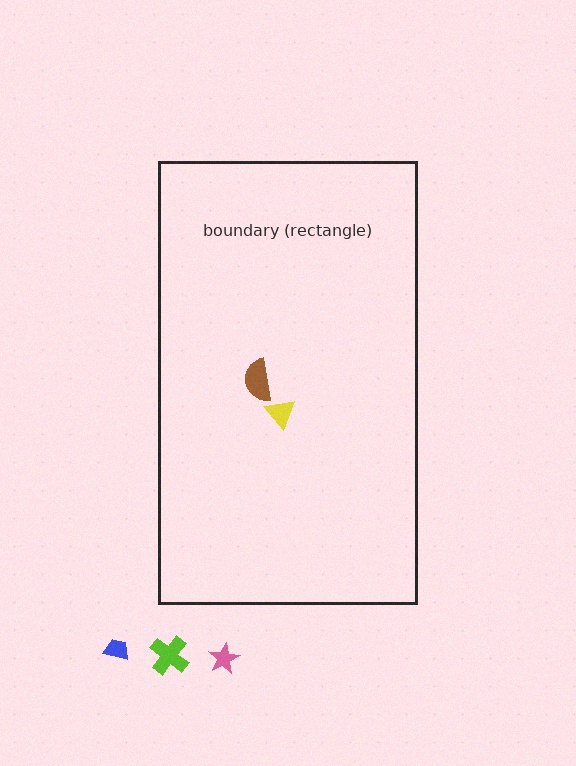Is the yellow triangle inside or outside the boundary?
Inside.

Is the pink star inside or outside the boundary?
Outside.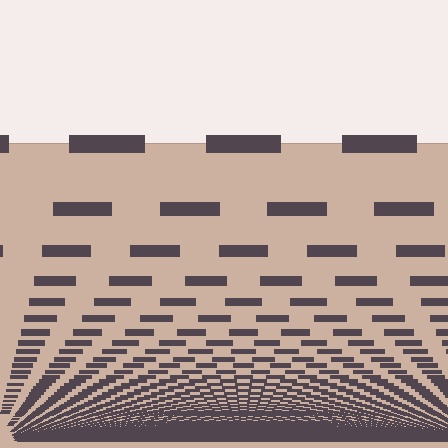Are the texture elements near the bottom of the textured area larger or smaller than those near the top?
Smaller. The gradient is inverted — elements near the bottom are smaller and denser.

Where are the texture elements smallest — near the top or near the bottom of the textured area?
Near the bottom.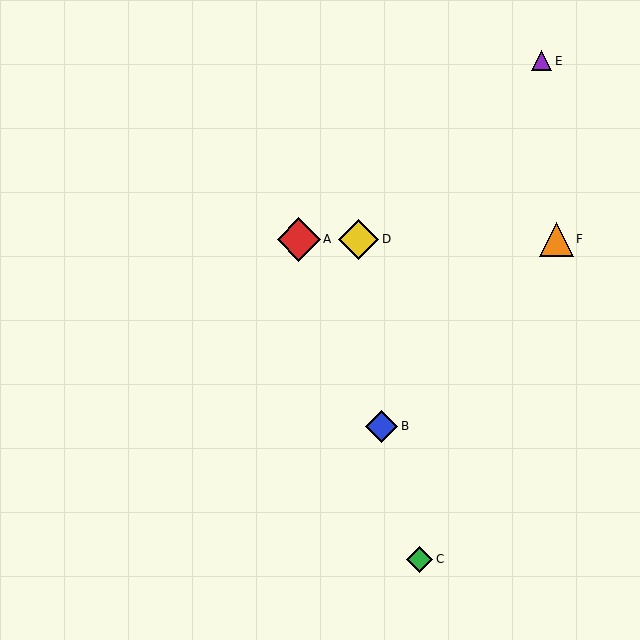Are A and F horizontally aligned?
Yes, both are at y≈239.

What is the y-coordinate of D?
Object D is at y≈239.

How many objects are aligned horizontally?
3 objects (A, D, F) are aligned horizontally.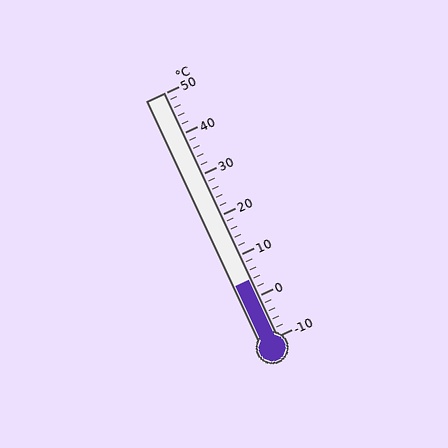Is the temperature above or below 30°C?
The temperature is below 30°C.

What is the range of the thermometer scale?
The thermometer scale ranges from -10°C to 50°C.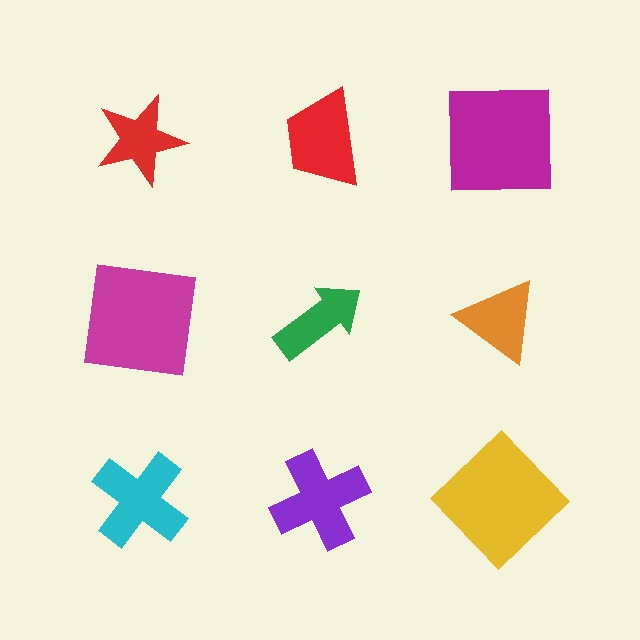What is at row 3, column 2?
A purple cross.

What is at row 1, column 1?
A red star.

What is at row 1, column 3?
A magenta square.